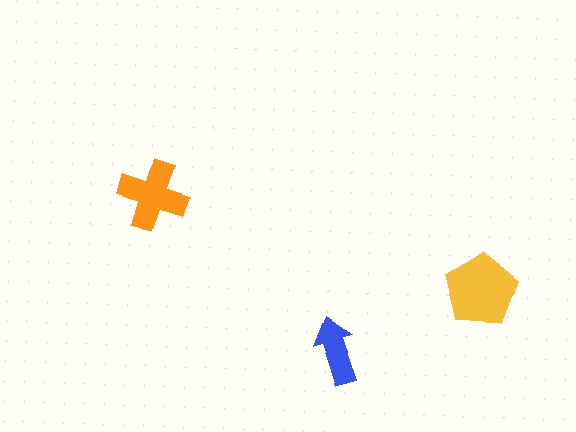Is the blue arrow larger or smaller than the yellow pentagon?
Smaller.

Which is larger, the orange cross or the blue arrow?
The orange cross.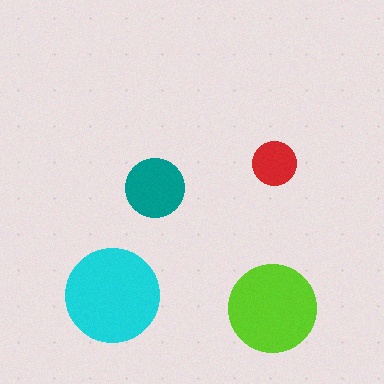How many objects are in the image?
There are 4 objects in the image.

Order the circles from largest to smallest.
the cyan one, the lime one, the teal one, the red one.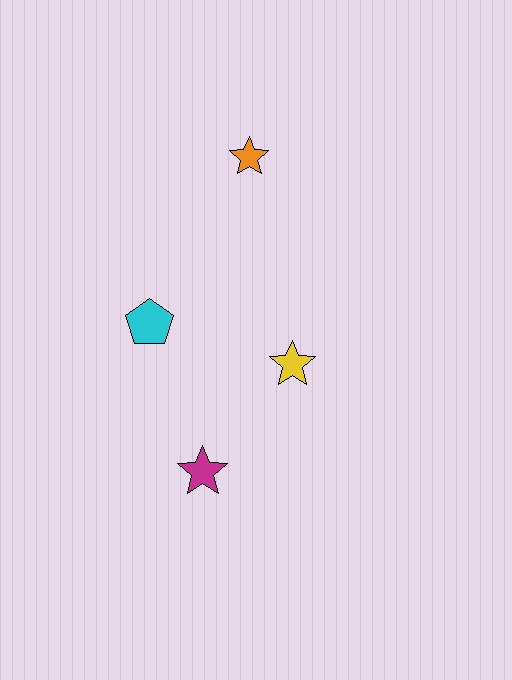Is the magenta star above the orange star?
No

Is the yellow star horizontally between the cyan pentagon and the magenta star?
No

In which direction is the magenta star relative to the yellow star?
The magenta star is below the yellow star.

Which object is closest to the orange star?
The cyan pentagon is closest to the orange star.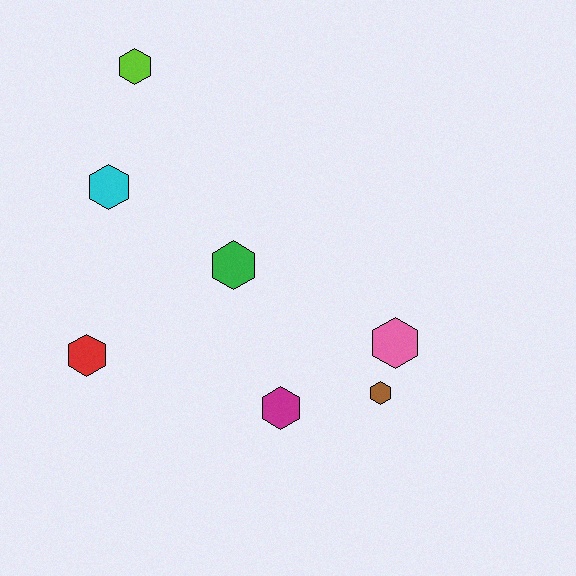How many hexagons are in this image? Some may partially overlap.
There are 7 hexagons.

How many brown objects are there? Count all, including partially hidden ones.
There is 1 brown object.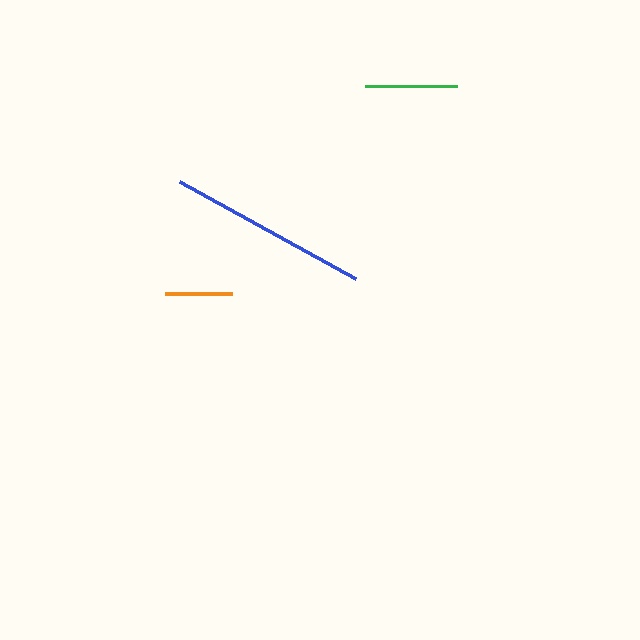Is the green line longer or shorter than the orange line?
The green line is longer than the orange line.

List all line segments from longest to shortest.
From longest to shortest: blue, green, orange.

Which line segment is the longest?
The blue line is the longest at approximately 201 pixels.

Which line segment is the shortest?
The orange line is the shortest at approximately 68 pixels.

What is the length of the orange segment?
The orange segment is approximately 68 pixels long.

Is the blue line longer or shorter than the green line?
The blue line is longer than the green line.